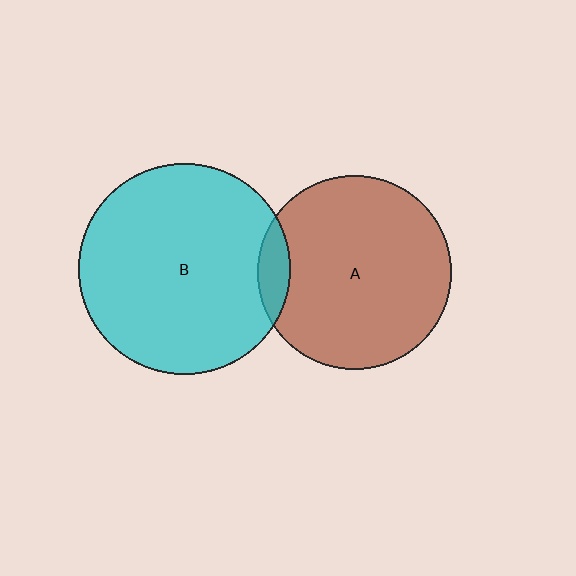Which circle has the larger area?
Circle B (cyan).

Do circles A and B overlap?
Yes.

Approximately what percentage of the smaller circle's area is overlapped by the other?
Approximately 10%.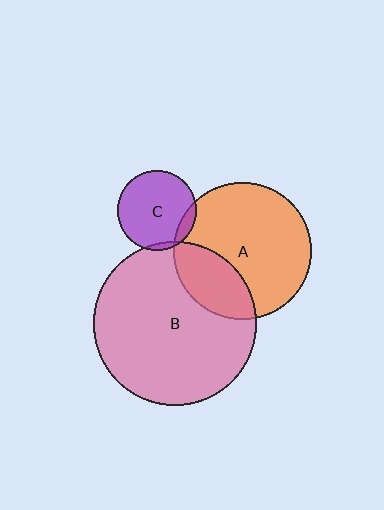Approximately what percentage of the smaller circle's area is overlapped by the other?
Approximately 5%.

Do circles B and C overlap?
Yes.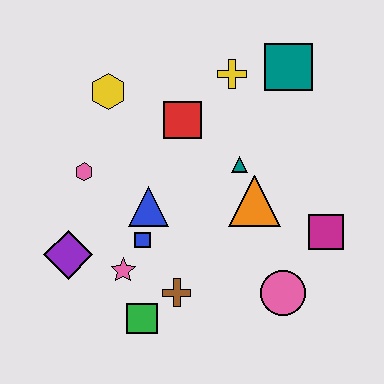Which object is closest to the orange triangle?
The teal triangle is closest to the orange triangle.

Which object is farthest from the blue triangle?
The teal square is farthest from the blue triangle.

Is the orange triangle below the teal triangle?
Yes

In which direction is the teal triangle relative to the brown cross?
The teal triangle is above the brown cross.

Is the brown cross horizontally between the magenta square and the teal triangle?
No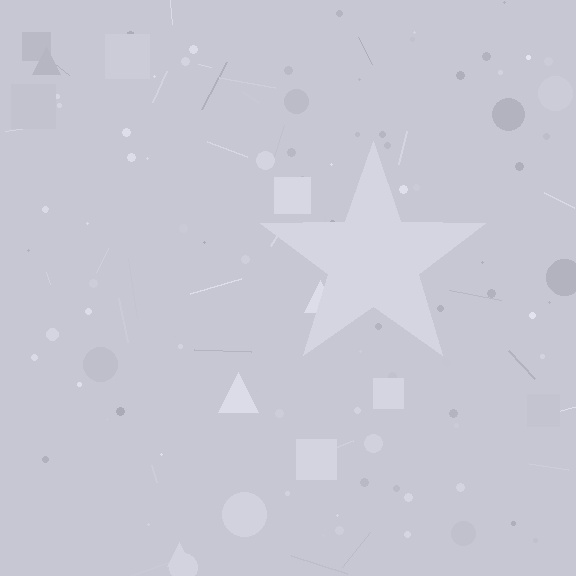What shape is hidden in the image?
A star is hidden in the image.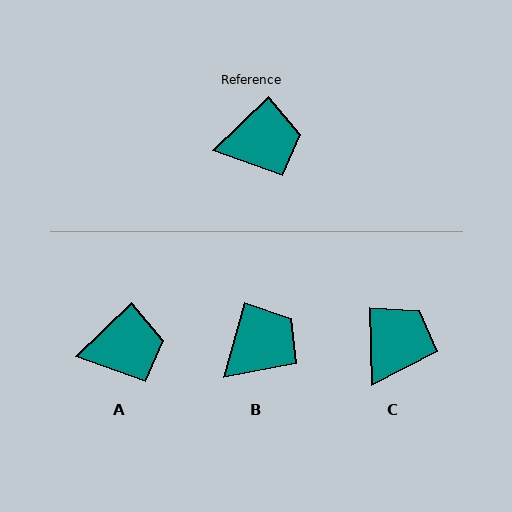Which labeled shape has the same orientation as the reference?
A.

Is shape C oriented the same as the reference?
No, it is off by about 47 degrees.